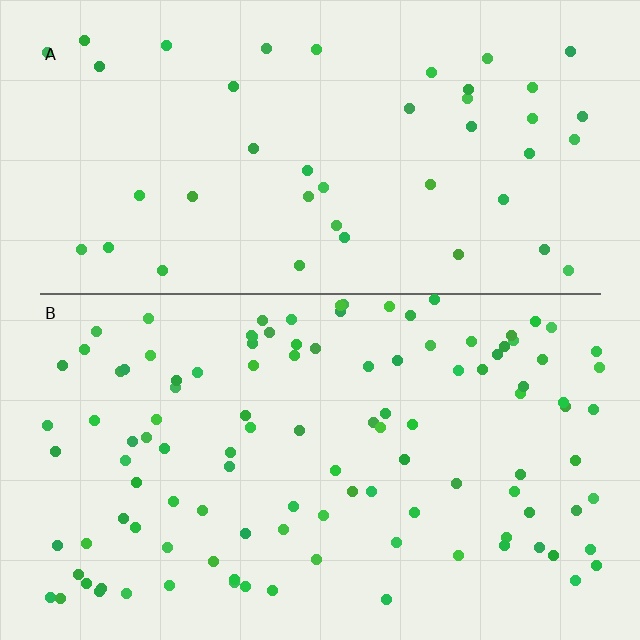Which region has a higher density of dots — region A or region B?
B (the bottom).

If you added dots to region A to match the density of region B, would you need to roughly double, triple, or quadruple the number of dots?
Approximately triple.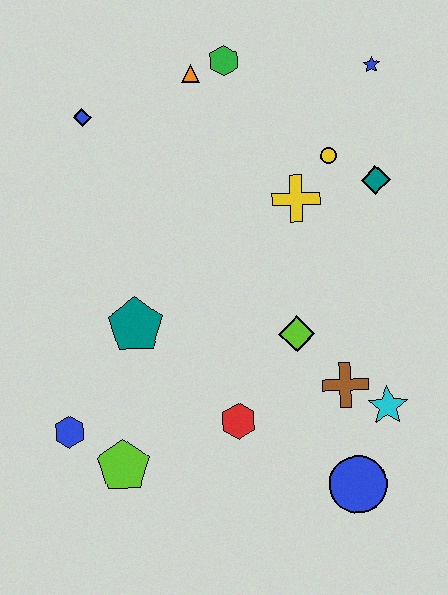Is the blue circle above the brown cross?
No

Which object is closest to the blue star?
The yellow circle is closest to the blue star.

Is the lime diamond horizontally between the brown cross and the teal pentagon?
Yes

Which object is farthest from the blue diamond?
The blue circle is farthest from the blue diamond.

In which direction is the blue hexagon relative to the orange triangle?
The blue hexagon is below the orange triangle.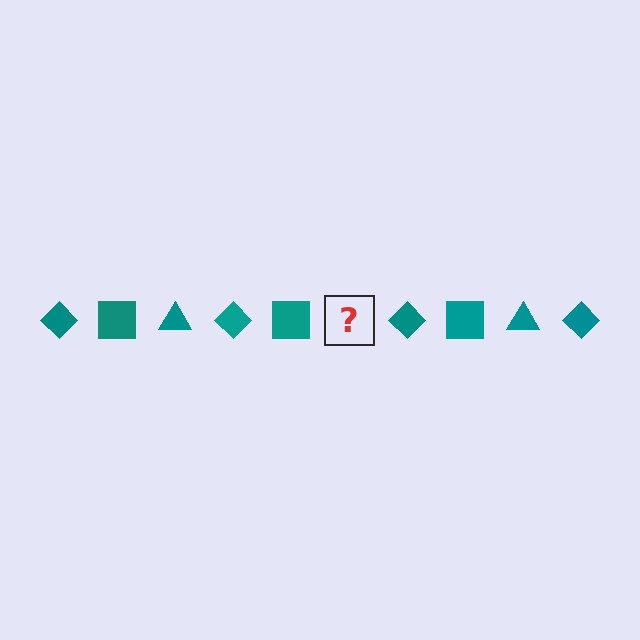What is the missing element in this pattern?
The missing element is a teal triangle.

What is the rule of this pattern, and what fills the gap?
The rule is that the pattern cycles through diamond, square, triangle shapes in teal. The gap should be filled with a teal triangle.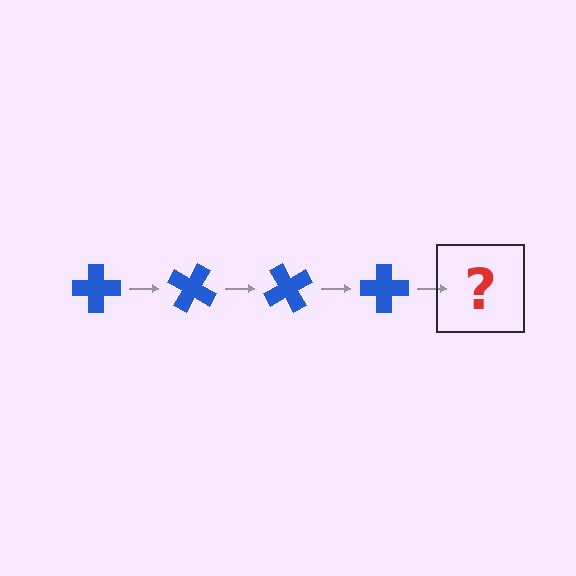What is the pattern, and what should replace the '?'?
The pattern is that the cross rotates 30 degrees each step. The '?' should be a blue cross rotated 120 degrees.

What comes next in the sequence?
The next element should be a blue cross rotated 120 degrees.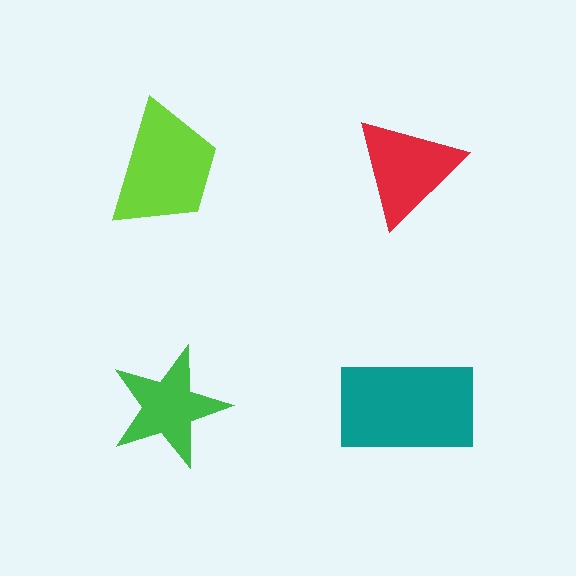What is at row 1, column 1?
A lime trapezoid.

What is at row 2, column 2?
A teal rectangle.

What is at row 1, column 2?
A red triangle.